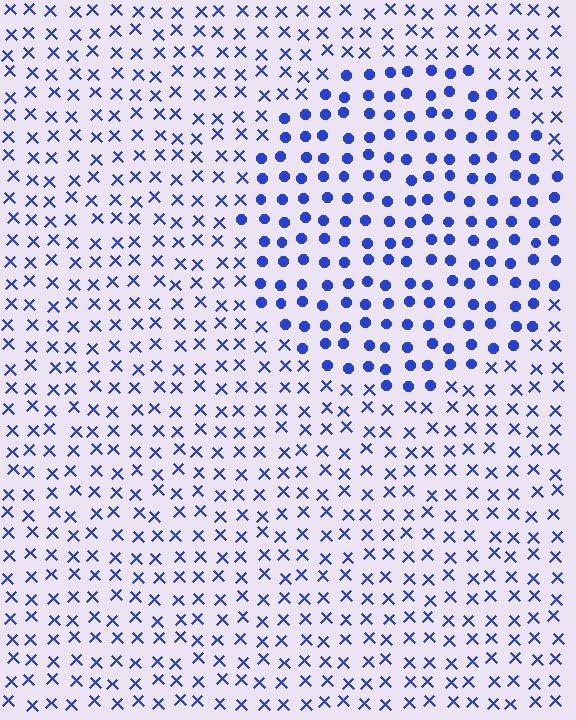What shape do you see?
I see a circle.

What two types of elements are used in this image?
The image uses circles inside the circle region and X marks outside it.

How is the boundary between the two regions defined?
The boundary is defined by a change in element shape: circles inside vs. X marks outside. All elements share the same color and spacing.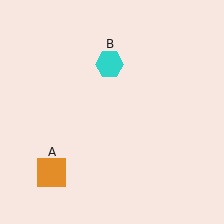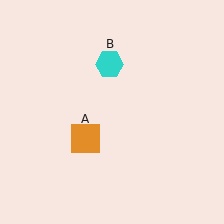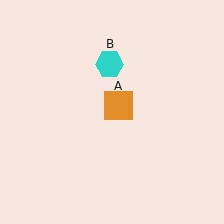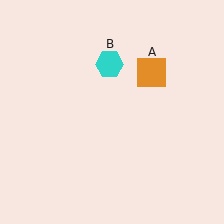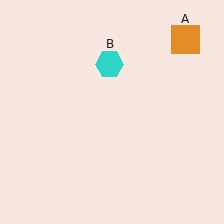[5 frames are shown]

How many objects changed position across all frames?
1 object changed position: orange square (object A).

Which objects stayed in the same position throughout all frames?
Cyan hexagon (object B) remained stationary.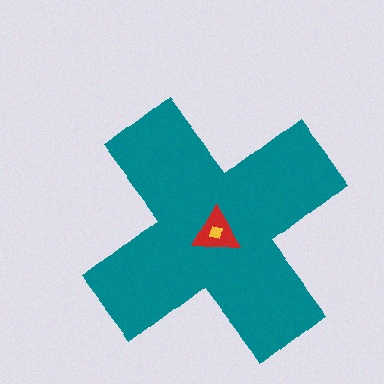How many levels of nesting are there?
3.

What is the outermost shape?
The teal cross.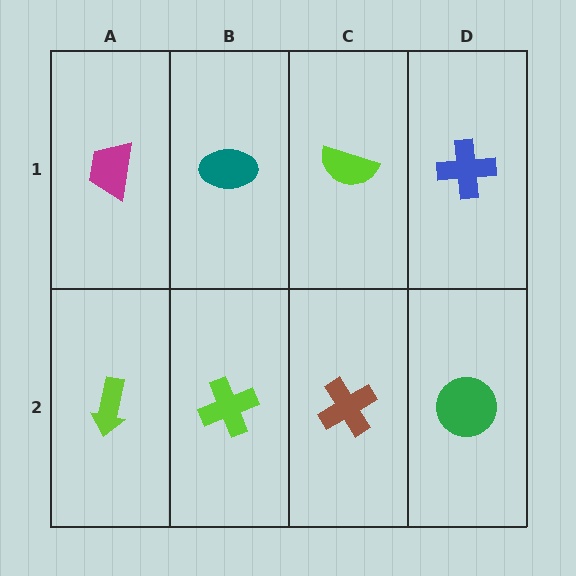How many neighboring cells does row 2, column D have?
2.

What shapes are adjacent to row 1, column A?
A lime arrow (row 2, column A), a teal ellipse (row 1, column B).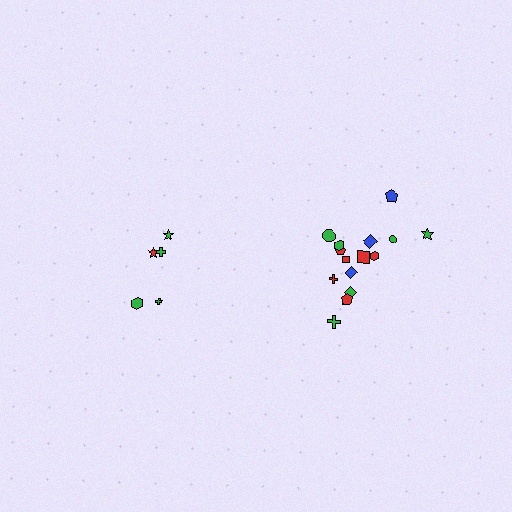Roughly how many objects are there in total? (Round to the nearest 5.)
Roughly 20 objects in total.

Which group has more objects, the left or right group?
The right group.